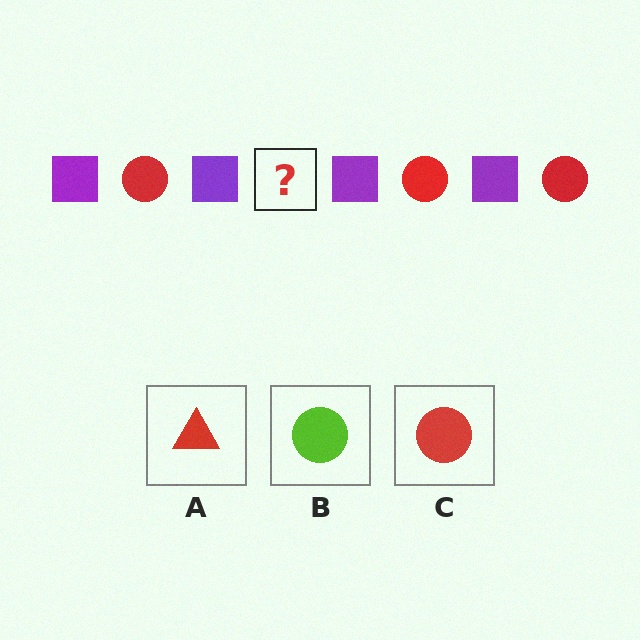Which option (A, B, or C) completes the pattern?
C.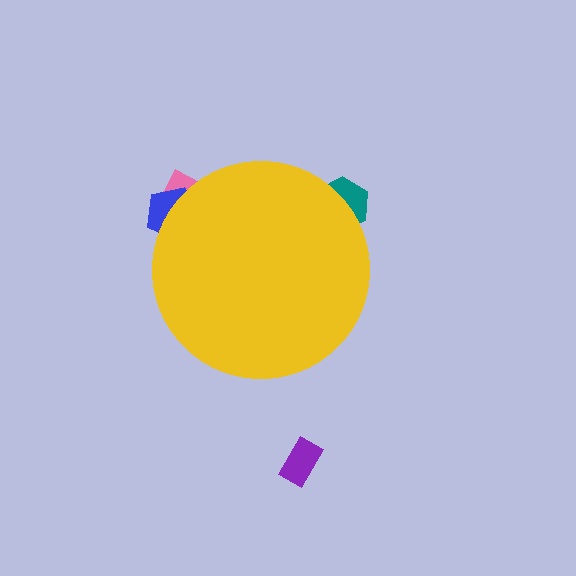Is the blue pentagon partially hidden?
Yes, the blue pentagon is partially hidden behind the yellow circle.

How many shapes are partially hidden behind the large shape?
3 shapes are partially hidden.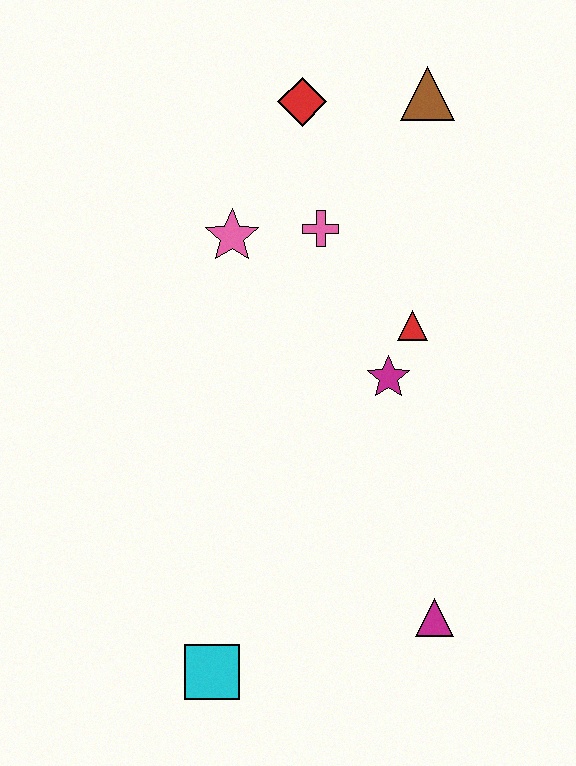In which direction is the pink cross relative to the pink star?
The pink cross is to the right of the pink star.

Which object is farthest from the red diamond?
The cyan square is farthest from the red diamond.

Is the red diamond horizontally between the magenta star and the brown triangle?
No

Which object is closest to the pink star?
The pink cross is closest to the pink star.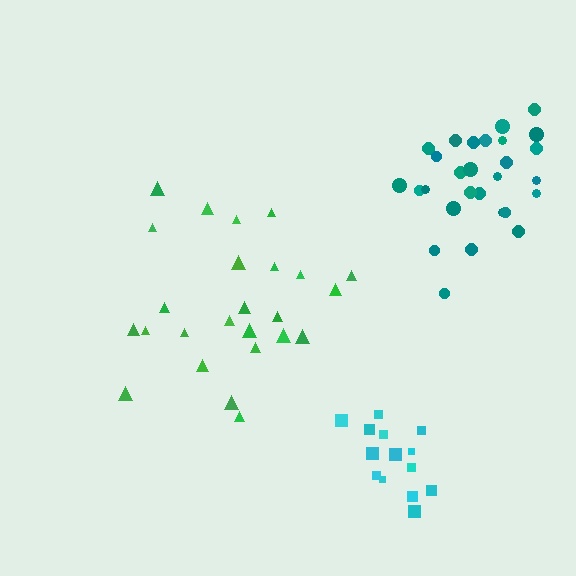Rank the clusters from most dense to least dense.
cyan, teal, green.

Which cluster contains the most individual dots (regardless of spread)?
Teal (28).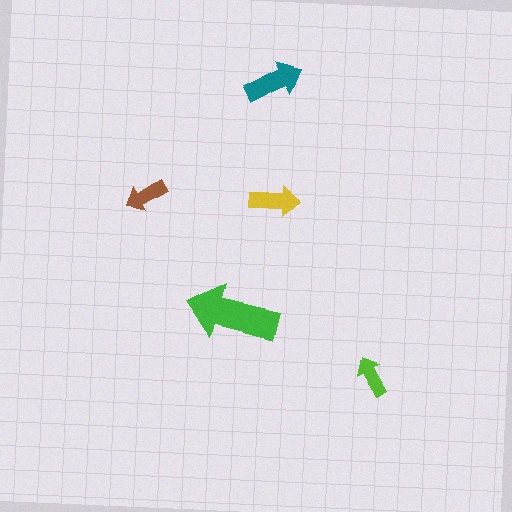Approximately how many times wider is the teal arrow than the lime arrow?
About 1.5 times wider.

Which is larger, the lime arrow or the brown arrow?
The brown one.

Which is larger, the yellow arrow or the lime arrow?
The yellow one.